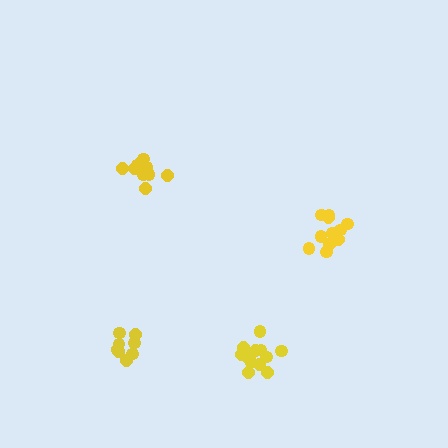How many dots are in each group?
Group 1: 11 dots, Group 2: 13 dots, Group 3: 8 dots, Group 4: 12 dots (44 total).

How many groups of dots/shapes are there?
There are 4 groups.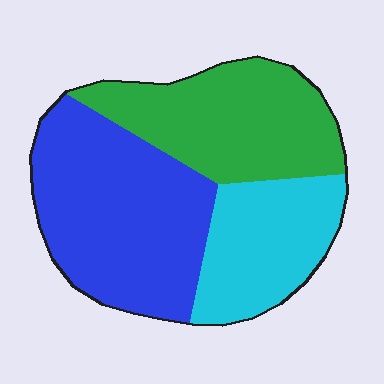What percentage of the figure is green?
Green covers 33% of the figure.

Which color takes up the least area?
Cyan, at roughly 25%.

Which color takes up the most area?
Blue, at roughly 45%.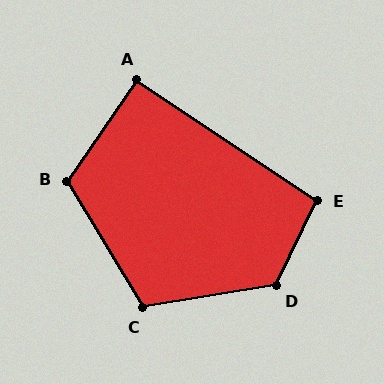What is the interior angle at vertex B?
Approximately 115 degrees (obtuse).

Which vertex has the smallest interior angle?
A, at approximately 90 degrees.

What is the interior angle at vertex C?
Approximately 112 degrees (obtuse).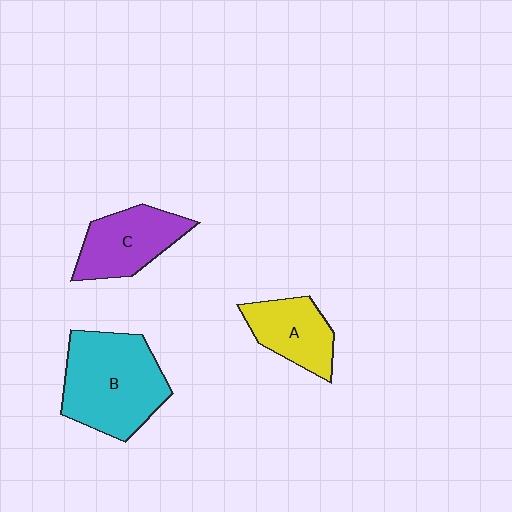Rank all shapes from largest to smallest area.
From largest to smallest: B (cyan), C (purple), A (yellow).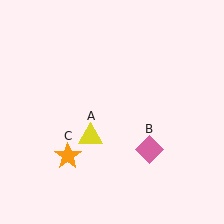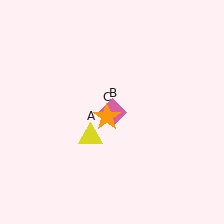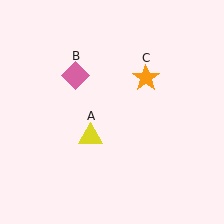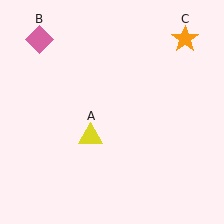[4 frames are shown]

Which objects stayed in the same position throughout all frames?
Yellow triangle (object A) remained stationary.